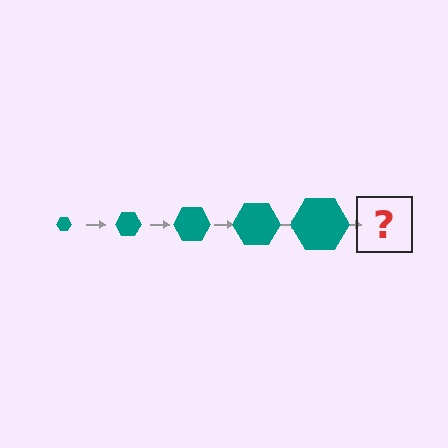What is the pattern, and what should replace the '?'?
The pattern is that the hexagon gets progressively larger each step. The '?' should be a teal hexagon, larger than the previous one.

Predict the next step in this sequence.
The next step is a teal hexagon, larger than the previous one.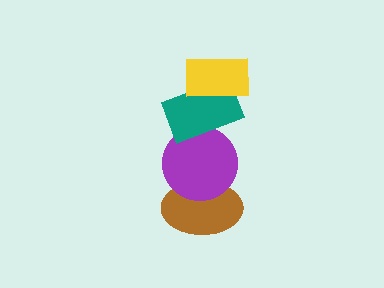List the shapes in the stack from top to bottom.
From top to bottom: the yellow rectangle, the teal rectangle, the purple circle, the brown ellipse.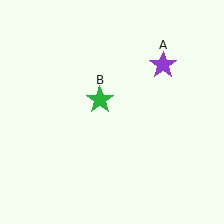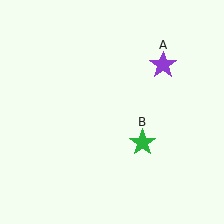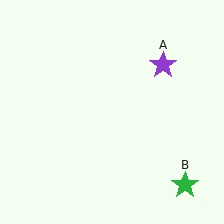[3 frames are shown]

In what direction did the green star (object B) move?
The green star (object B) moved down and to the right.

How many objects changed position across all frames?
1 object changed position: green star (object B).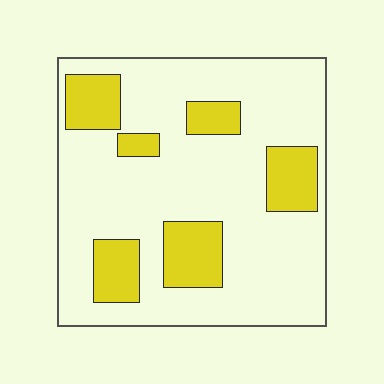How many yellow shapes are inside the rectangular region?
6.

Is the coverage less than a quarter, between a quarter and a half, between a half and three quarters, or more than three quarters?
Less than a quarter.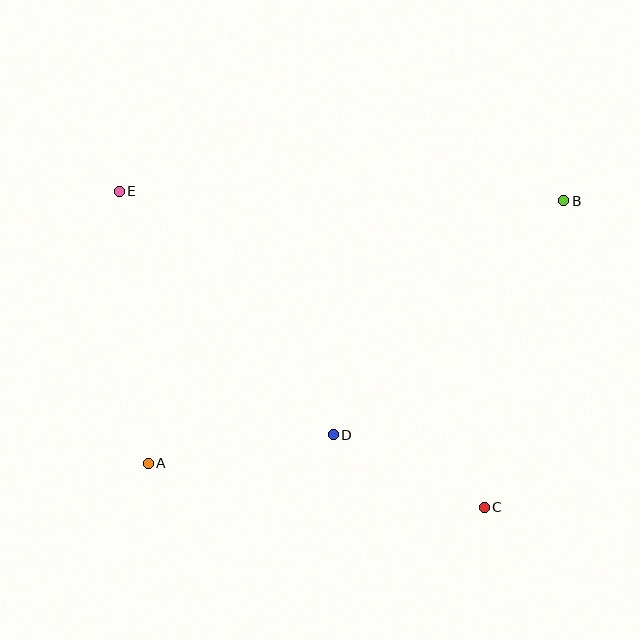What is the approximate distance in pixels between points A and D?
The distance between A and D is approximately 188 pixels.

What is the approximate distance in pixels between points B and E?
The distance between B and E is approximately 445 pixels.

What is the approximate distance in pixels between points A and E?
The distance between A and E is approximately 274 pixels.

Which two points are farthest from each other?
Points A and B are farthest from each other.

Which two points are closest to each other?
Points C and D are closest to each other.